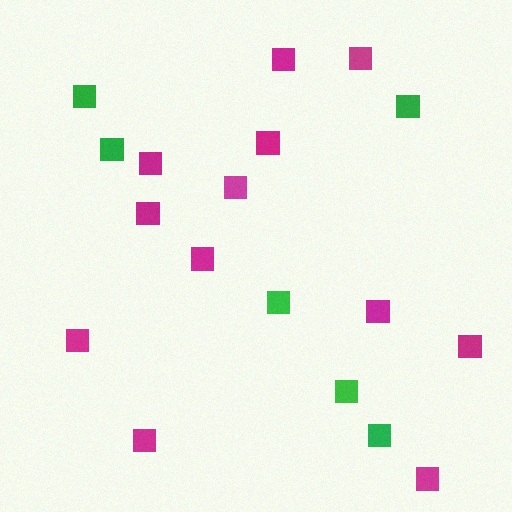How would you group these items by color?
There are 2 groups: one group of green squares (6) and one group of magenta squares (12).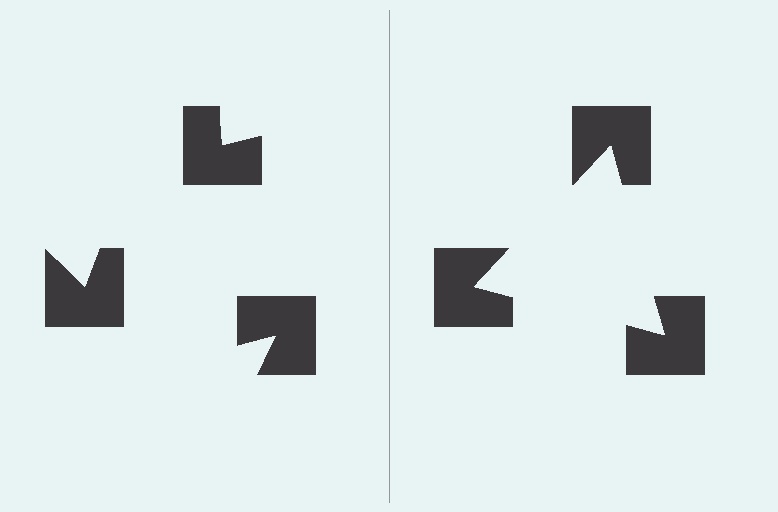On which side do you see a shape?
An illusory triangle appears on the right side. On the left side the wedge cuts are rotated, so no coherent shape forms.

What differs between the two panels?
The notched squares are positioned identically on both sides; only the wedge orientations differ. On the right they align to a triangle; on the left they are misaligned.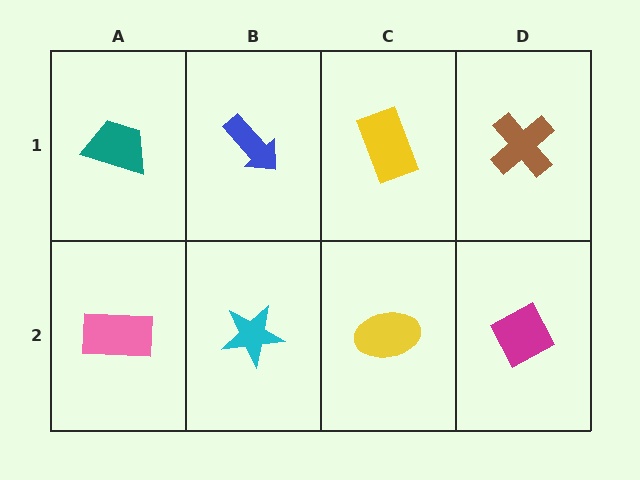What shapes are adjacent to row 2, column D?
A brown cross (row 1, column D), a yellow ellipse (row 2, column C).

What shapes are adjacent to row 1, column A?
A pink rectangle (row 2, column A), a blue arrow (row 1, column B).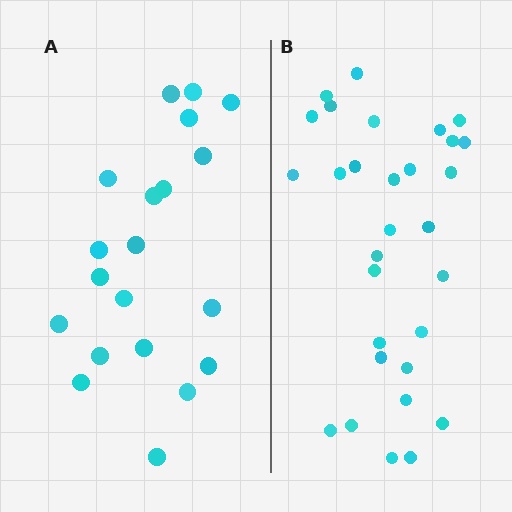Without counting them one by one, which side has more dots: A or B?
Region B (the right region) has more dots.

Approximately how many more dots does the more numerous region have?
Region B has roughly 10 or so more dots than region A.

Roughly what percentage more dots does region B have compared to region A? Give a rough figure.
About 50% more.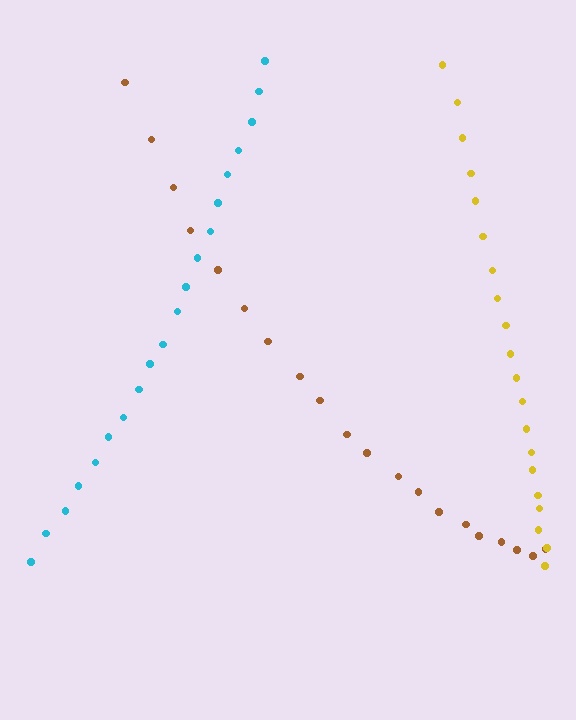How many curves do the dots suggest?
There are 3 distinct paths.